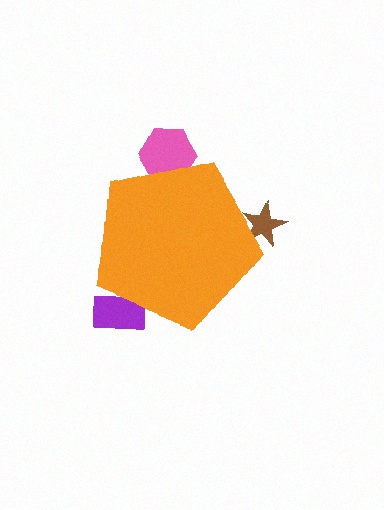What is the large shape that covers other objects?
An orange pentagon.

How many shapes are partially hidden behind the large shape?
3 shapes are partially hidden.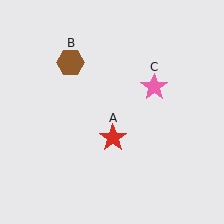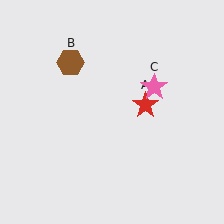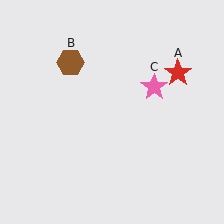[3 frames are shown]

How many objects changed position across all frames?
1 object changed position: red star (object A).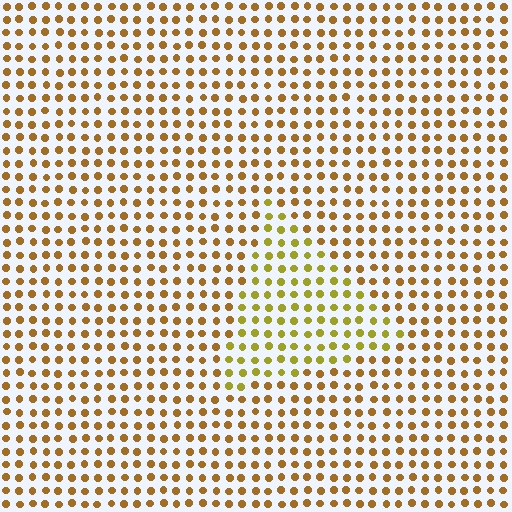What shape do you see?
I see a triangle.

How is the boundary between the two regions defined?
The boundary is defined purely by a slight shift in hue (about 27 degrees). Spacing, size, and orientation are identical on both sides.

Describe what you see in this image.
The image is filled with small brown elements in a uniform arrangement. A triangle-shaped region is visible where the elements are tinted to a slightly different hue, forming a subtle color boundary.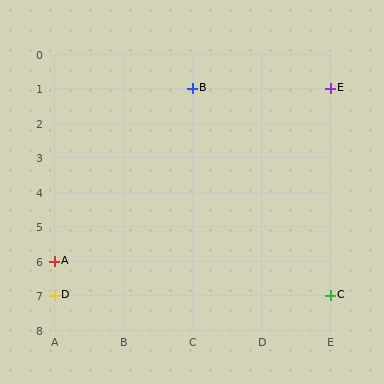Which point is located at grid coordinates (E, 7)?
Point C is at (E, 7).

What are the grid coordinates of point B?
Point B is at grid coordinates (C, 1).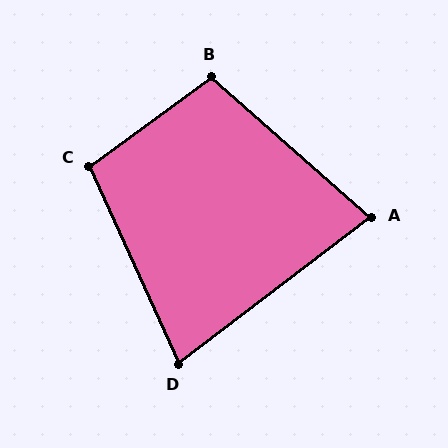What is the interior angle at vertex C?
Approximately 101 degrees (obtuse).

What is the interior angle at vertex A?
Approximately 79 degrees (acute).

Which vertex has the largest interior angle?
B, at approximately 103 degrees.